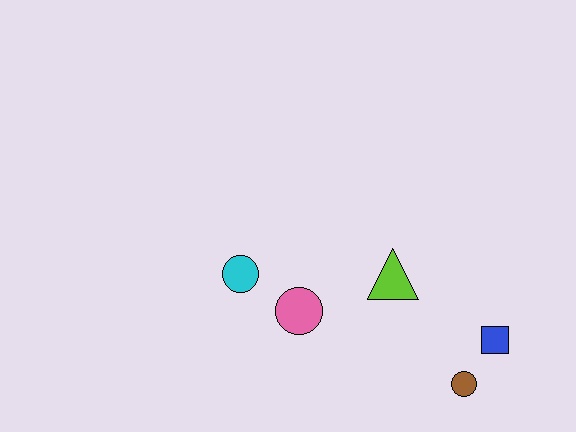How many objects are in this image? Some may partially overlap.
There are 5 objects.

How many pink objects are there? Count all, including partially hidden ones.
There is 1 pink object.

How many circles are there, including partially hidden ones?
There are 3 circles.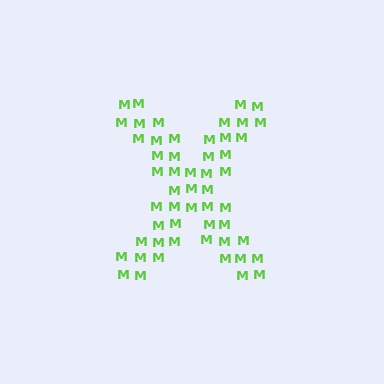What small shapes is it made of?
It is made of small letter M's.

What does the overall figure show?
The overall figure shows the letter X.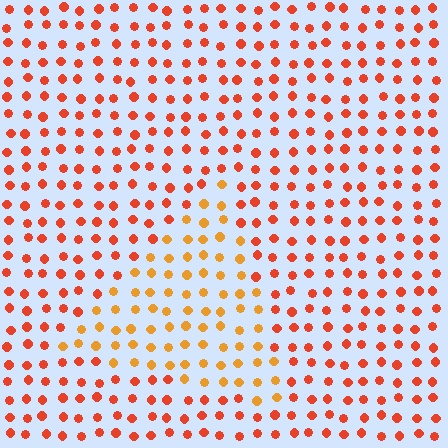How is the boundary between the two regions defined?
The boundary is defined purely by a slight shift in hue (about 28 degrees). Spacing, size, and orientation are identical on both sides.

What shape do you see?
I see a triangle.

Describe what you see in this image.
The image is filled with small red elements in a uniform arrangement. A triangle-shaped region is visible where the elements are tinted to a slightly different hue, forming a subtle color boundary.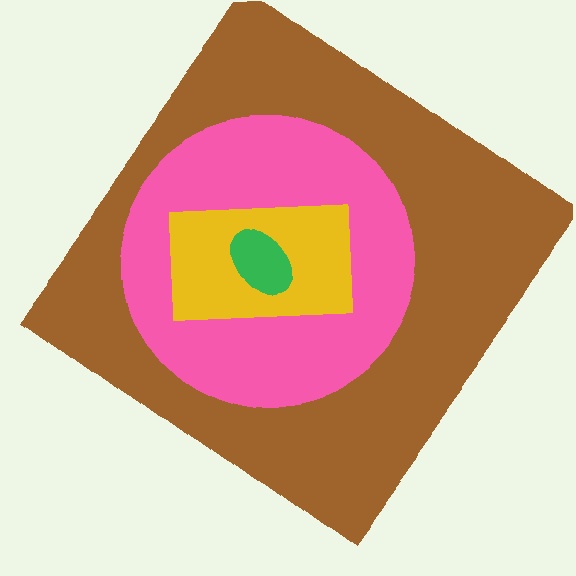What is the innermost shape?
The green ellipse.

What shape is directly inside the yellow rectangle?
The green ellipse.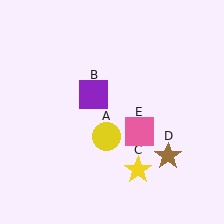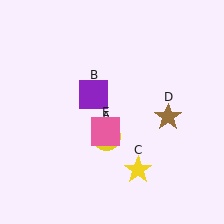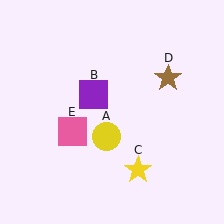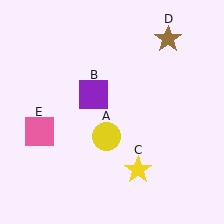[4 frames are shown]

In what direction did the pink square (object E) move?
The pink square (object E) moved left.